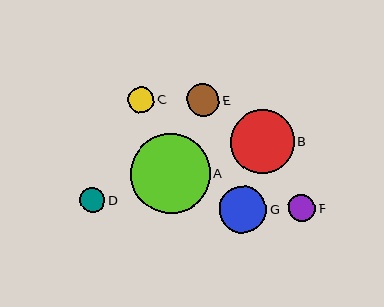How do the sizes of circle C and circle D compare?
Circle C and circle D are approximately the same size.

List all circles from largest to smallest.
From largest to smallest: A, B, G, E, F, C, D.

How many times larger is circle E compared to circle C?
Circle E is approximately 1.2 times the size of circle C.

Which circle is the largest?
Circle A is the largest with a size of approximately 80 pixels.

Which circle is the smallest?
Circle D is the smallest with a size of approximately 26 pixels.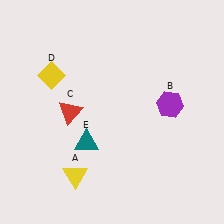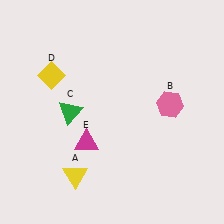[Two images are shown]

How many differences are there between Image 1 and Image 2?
There are 3 differences between the two images.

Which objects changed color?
B changed from purple to pink. C changed from red to green. E changed from teal to magenta.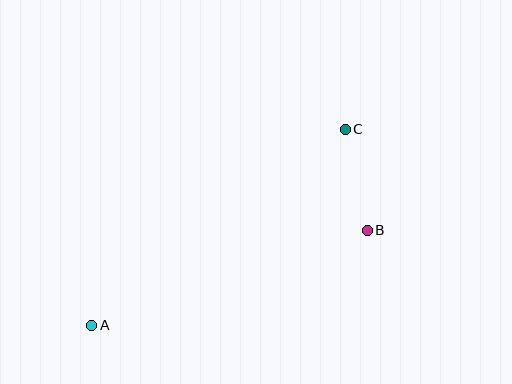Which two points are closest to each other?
Points B and C are closest to each other.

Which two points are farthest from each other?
Points A and C are farthest from each other.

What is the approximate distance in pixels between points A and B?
The distance between A and B is approximately 291 pixels.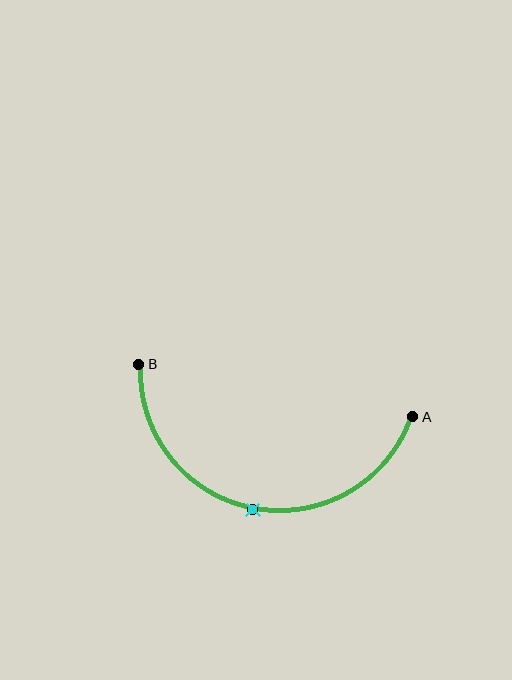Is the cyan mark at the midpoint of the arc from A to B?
Yes. The cyan mark lies on the arc at equal arc-length from both A and B — it is the arc midpoint.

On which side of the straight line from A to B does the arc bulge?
The arc bulges below the straight line connecting A and B.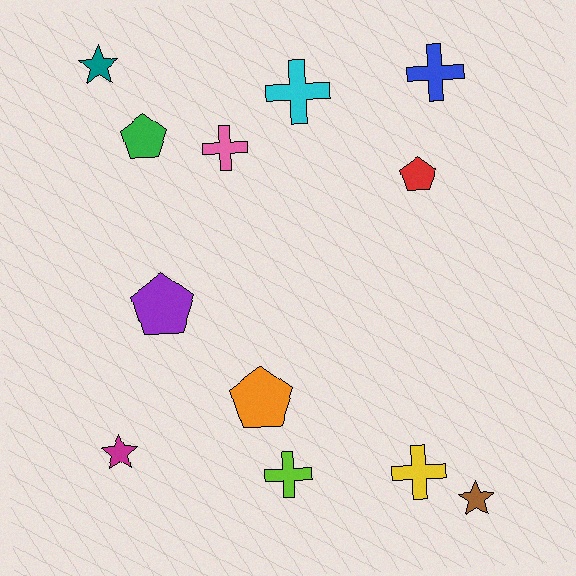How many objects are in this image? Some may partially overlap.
There are 12 objects.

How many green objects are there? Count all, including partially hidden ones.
There is 1 green object.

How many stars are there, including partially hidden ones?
There are 3 stars.